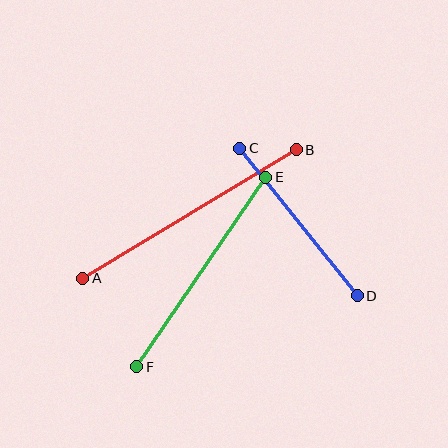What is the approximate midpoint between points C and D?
The midpoint is at approximately (298, 222) pixels.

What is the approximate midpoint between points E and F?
The midpoint is at approximately (201, 272) pixels.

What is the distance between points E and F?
The distance is approximately 229 pixels.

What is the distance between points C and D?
The distance is approximately 189 pixels.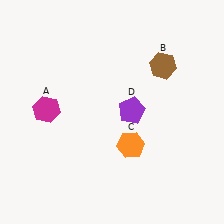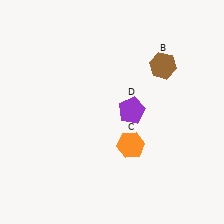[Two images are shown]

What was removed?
The magenta hexagon (A) was removed in Image 2.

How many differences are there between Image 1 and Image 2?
There is 1 difference between the two images.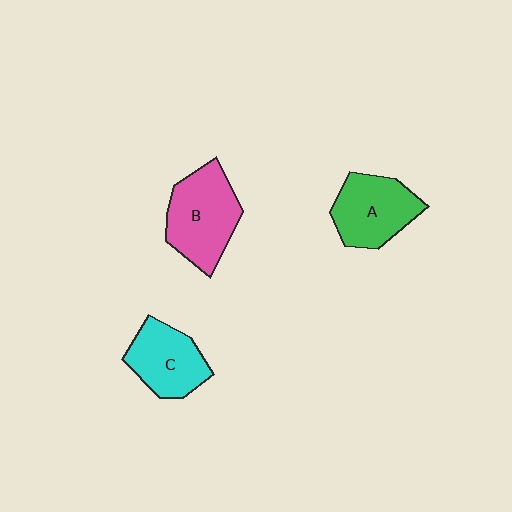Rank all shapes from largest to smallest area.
From largest to smallest: B (pink), A (green), C (cyan).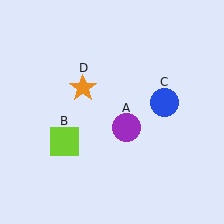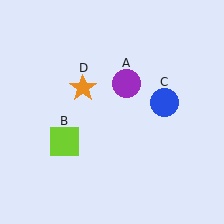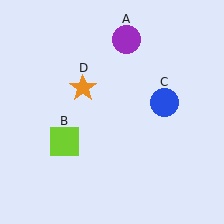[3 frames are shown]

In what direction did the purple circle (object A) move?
The purple circle (object A) moved up.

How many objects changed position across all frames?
1 object changed position: purple circle (object A).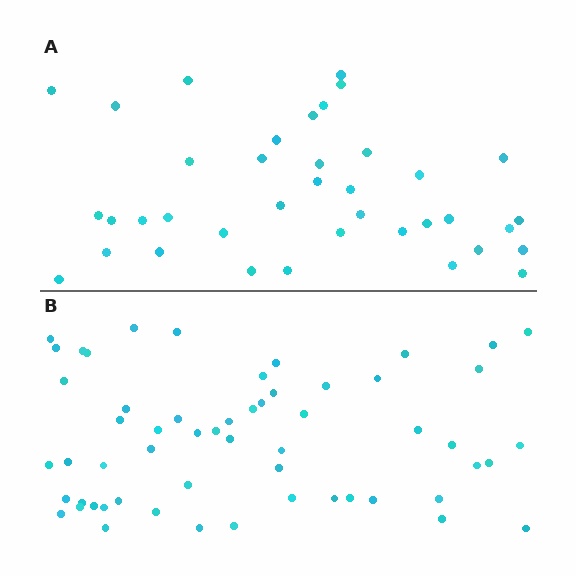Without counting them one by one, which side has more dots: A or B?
Region B (the bottom region) has more dots.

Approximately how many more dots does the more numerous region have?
Region B has approximately 20 more dots than region A.